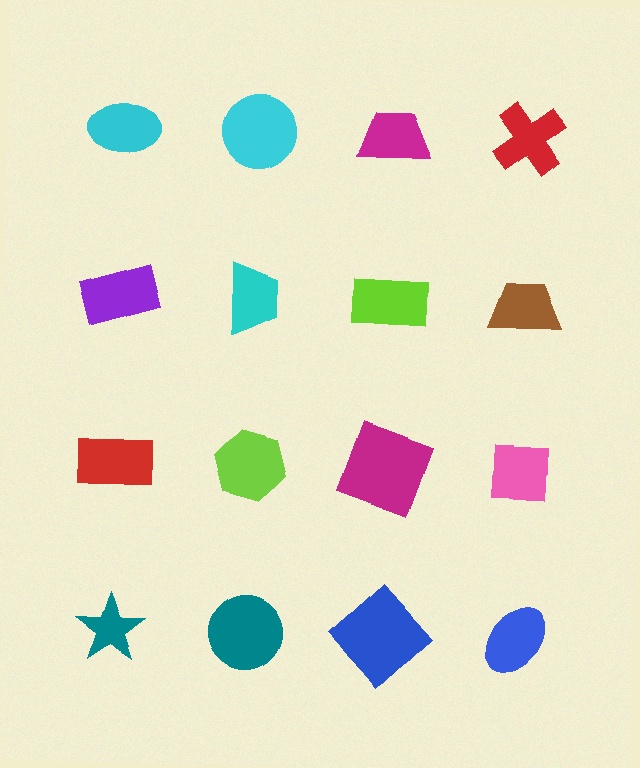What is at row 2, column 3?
A lime rectangle.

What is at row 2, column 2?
A cyan trapezoid.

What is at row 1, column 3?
A magenta trapezoid.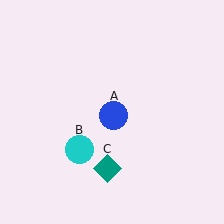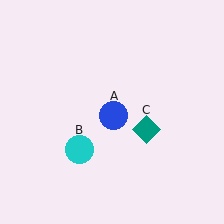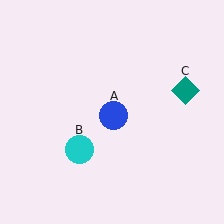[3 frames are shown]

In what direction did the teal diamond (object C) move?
The teal diamond (object C) moved up and to the right.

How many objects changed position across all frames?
1 object changed position: teal diamond (object C).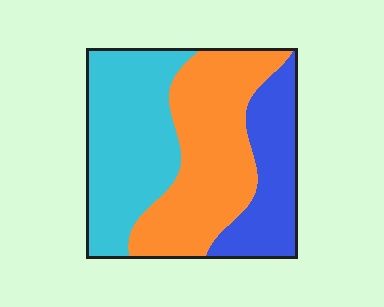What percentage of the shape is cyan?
Cyan takes up between a third and a half of the shape.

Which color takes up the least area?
Blue, at roughly 25%.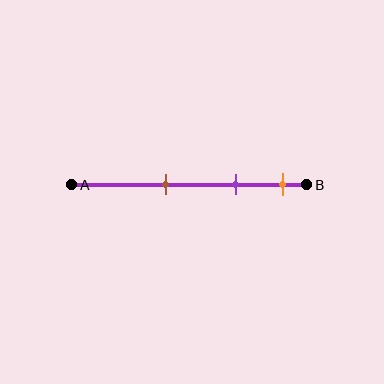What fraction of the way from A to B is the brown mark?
The brown mark is approximately 40% (0.4) of the way from A to B.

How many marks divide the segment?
There are 3 marks dividing the segment.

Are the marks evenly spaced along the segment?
Yes, the marks are approximately evenly spaced.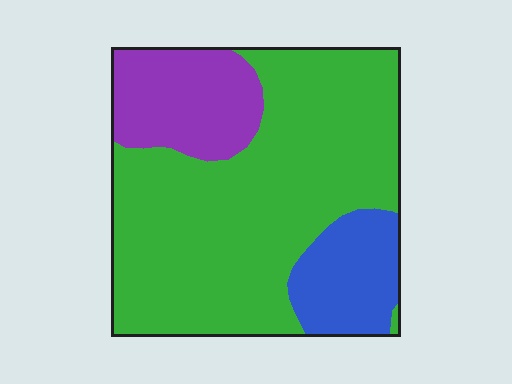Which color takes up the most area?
Green, at roughly 70%.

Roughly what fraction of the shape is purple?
Purple covers roughly 20% of the shape.